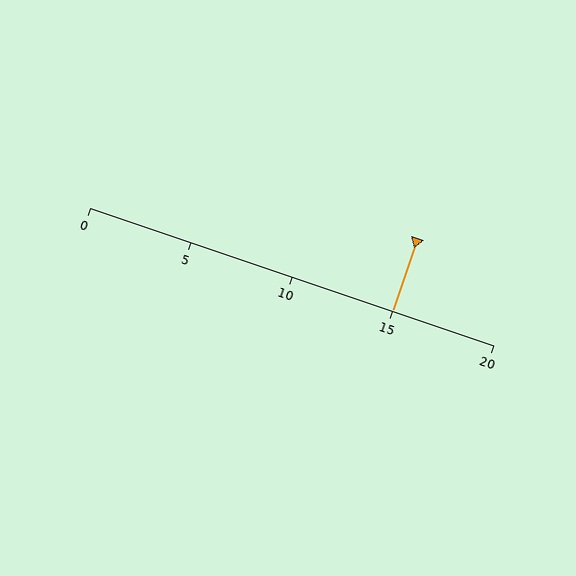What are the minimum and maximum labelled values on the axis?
The axis runs from 0 to 20.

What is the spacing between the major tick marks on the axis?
The major ticks are spaced 5 apart.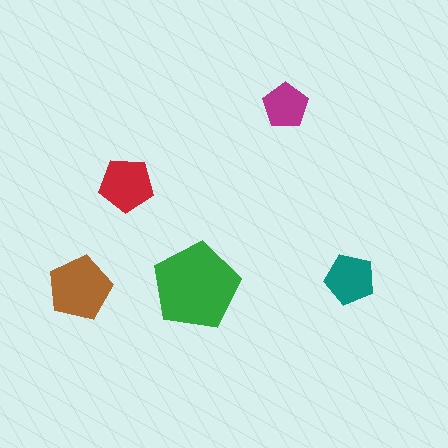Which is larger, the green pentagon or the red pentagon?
The green one.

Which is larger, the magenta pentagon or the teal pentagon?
The teal one.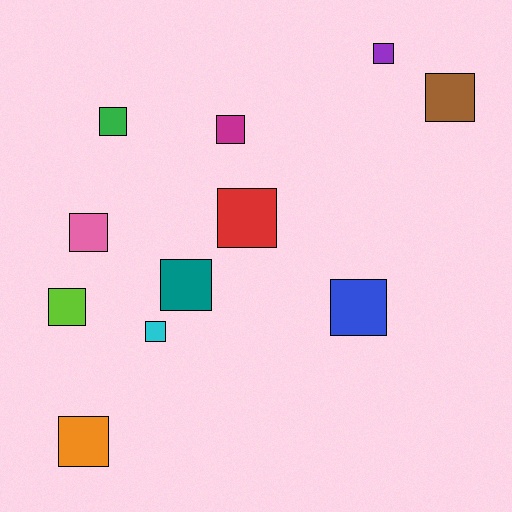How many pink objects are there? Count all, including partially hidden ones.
There is 1 pink object.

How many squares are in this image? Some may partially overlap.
There are 11 squares.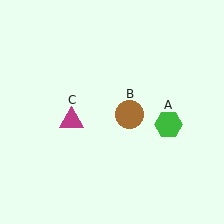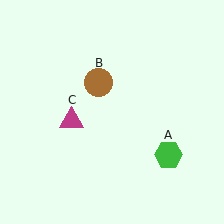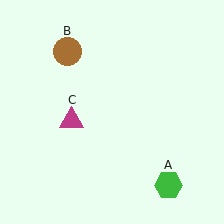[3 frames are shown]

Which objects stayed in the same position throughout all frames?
Magenta triangle (object C) remained stationary.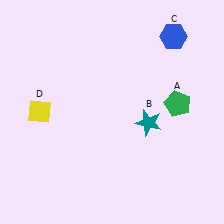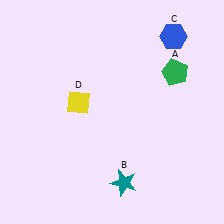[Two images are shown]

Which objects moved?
The objects that moved are: the green pentagon (A), the teal star (B), the yellow diamond (D).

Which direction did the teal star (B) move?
The teal star (B) moved down.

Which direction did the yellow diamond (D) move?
The yellow diamond (D) moved right.